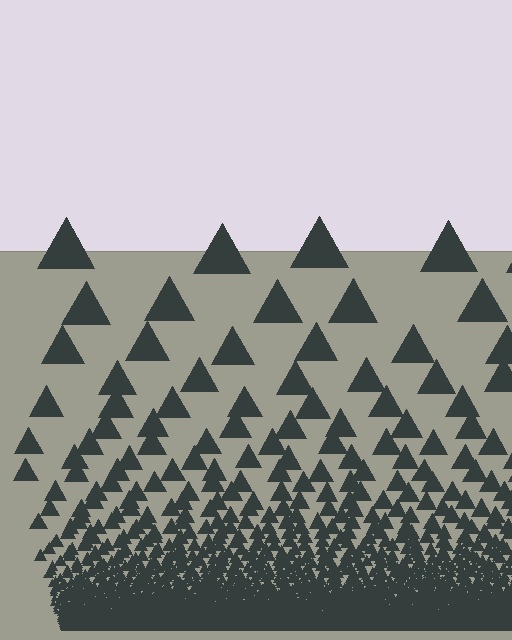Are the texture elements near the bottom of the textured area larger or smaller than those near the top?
Smaller. The gradient is inverted — elements near the bottom are smaller and denser.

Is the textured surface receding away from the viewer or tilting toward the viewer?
The surface appears to tilt toward the viewer. Texture elements get larger and sparser toward the top.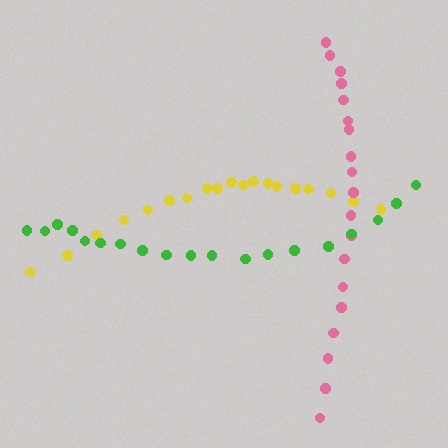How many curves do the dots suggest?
There are 3 distinct paths.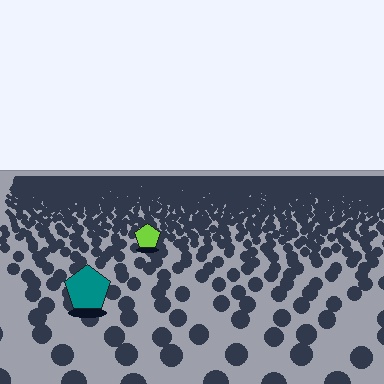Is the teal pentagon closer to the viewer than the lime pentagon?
Yes. The teal pentagon is closer — you can tell from the texture gradient: the ground texture is coarser near it.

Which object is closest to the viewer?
The teal pentagon is closest. The texture marks near it are larger and more spread out.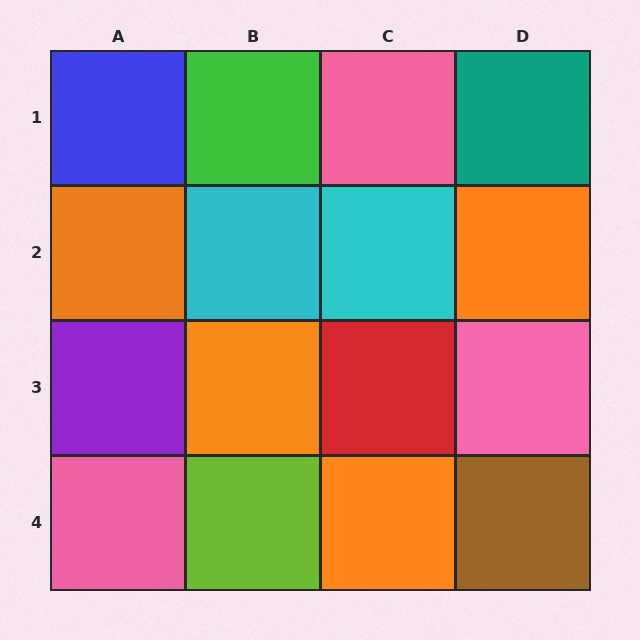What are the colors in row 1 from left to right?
Blue, green, pink, teal.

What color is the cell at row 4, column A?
Pink.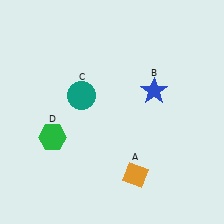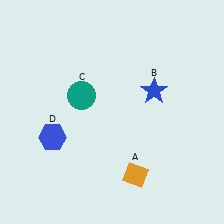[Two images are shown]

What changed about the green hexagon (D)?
In Image 1, D is green. In Image 2, it changed to blue.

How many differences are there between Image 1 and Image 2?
There is 1 difference between the two images.